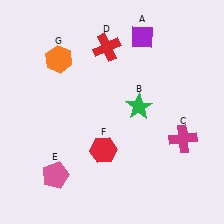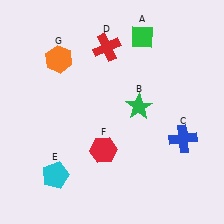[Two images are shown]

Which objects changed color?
A changed from purple to green. C changed from magenta to blue. E changed from pink to cyan.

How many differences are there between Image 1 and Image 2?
There are 3 differences between the two images.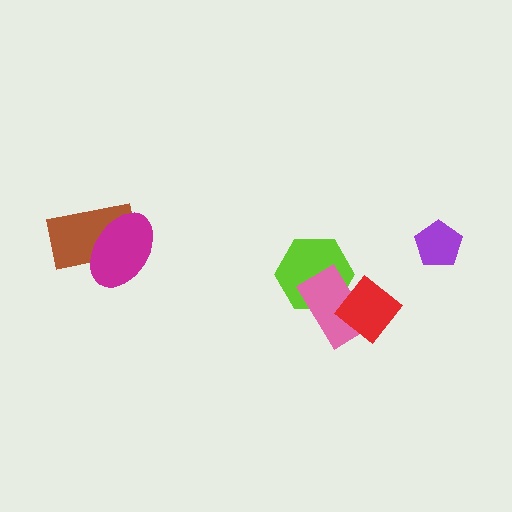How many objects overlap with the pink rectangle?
2 objects overlap with the pink rectangle.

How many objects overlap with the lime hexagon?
2 objects overlap with the lime hexagon.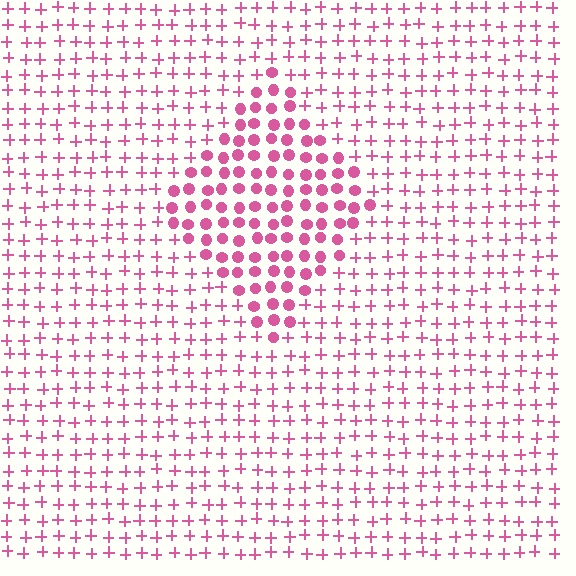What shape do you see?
I see a diamond.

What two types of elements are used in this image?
The image uses circles inside the diamond region and plus signs outside it.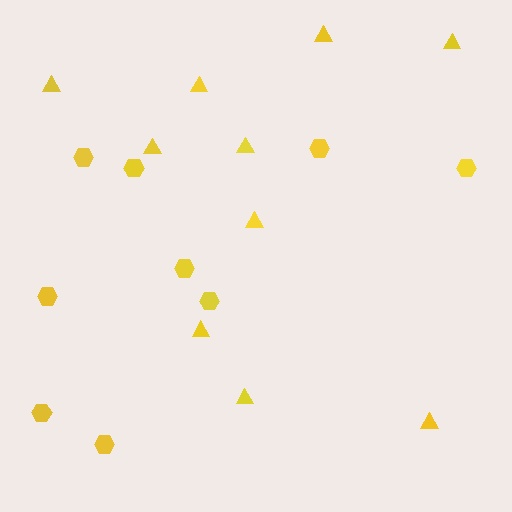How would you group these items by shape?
There are 2 groups: one group of triangles (10) and one group of hexagons (9).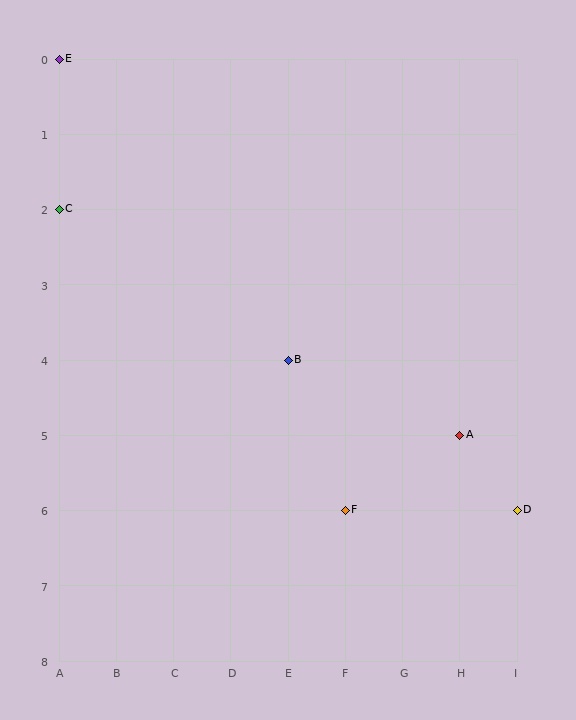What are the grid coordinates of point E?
Point E is at grid coordinates (A, 0).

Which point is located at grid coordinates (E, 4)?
Point B is at (E, 4).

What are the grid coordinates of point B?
Point B is at grid coordinates (E, 4).